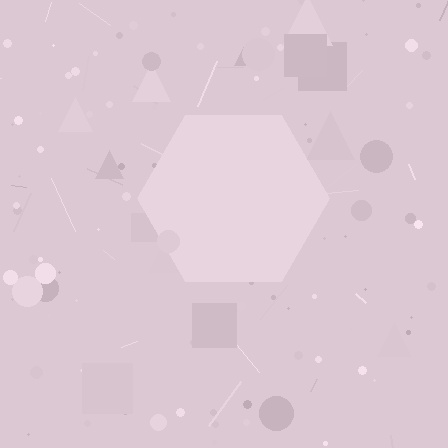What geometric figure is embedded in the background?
A hexagon is embedded in the background.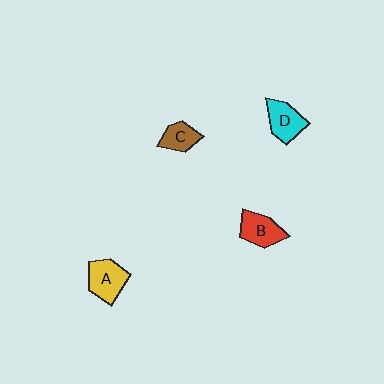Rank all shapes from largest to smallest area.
From largest to smallest: A (yellow), D (cyan), B (red), C (brown).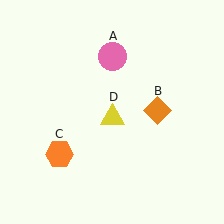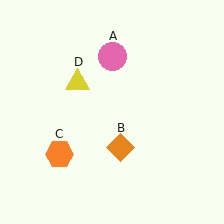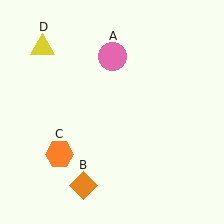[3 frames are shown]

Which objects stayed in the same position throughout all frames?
Pink circle (object A) and orange hexagon (object C) remained stationary.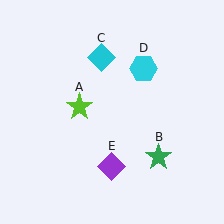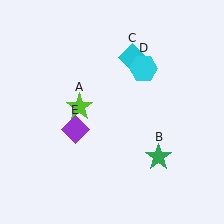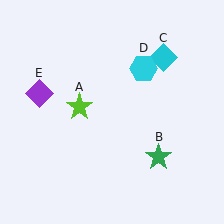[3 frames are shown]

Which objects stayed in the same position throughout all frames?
Lime star (object A) and green star (object B) and cyan hexagon (object D) remained stationary.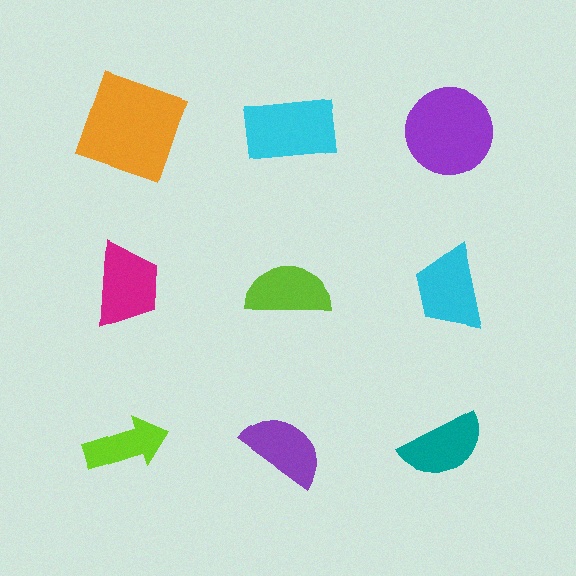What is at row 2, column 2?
A lime semicircle.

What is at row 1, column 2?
A cyan rectangle.